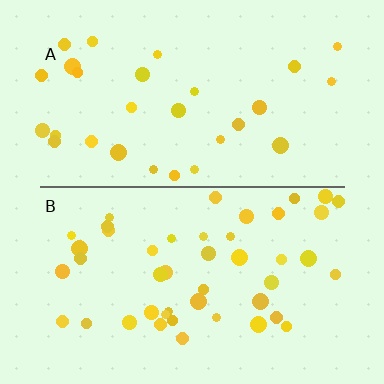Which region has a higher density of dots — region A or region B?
B (the bottom).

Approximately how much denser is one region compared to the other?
Approximately 1.6× — region B over region A.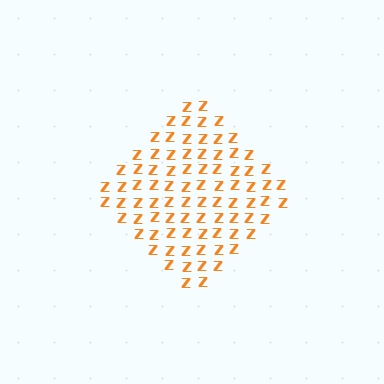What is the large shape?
The large shape is a diamond.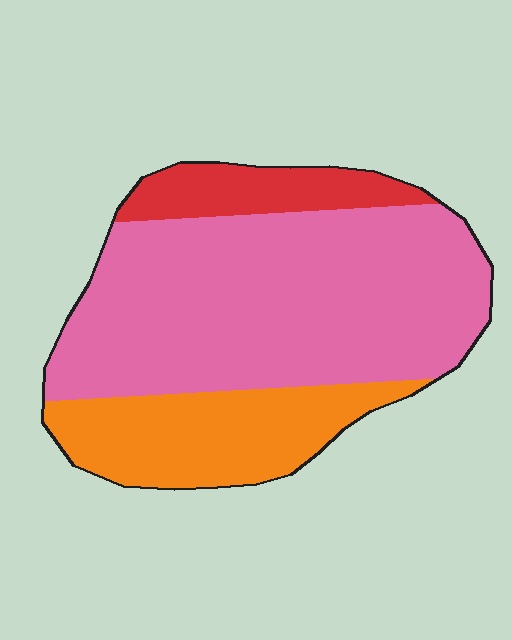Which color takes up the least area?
Red, at roughly 10%.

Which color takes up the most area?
Pink, at roughly 65%.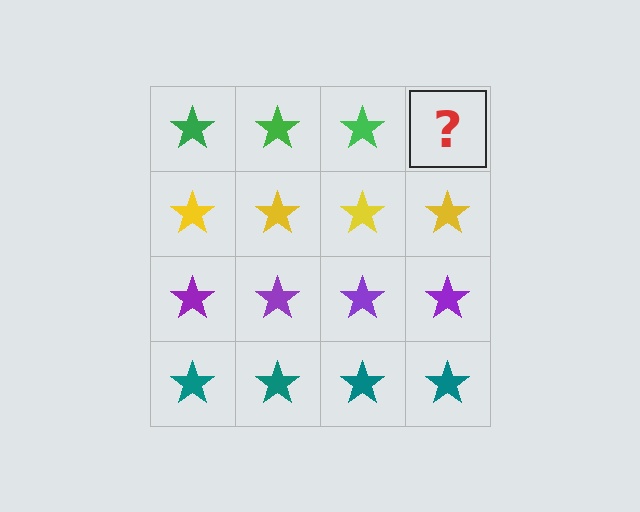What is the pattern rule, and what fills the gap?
The rule is that each row has a consistent color. The gap should be filled with a green star.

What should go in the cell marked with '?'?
The missing cell should contain a green star.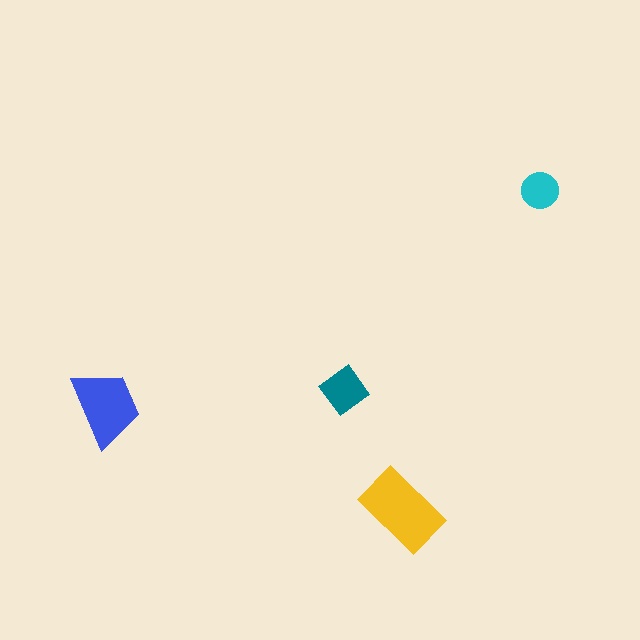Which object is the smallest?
The cyan circle.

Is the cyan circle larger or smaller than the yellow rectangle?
Smaller.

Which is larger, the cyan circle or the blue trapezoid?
The blue trapezoid.